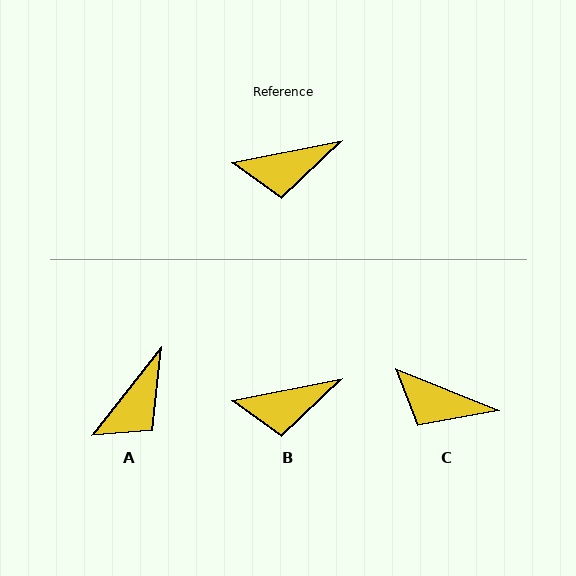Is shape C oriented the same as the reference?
No, it is off by about 34 degrees.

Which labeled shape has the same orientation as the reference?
B.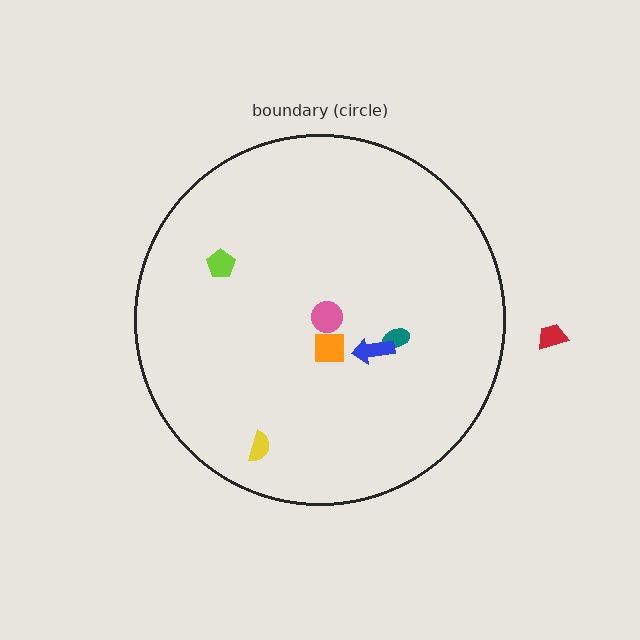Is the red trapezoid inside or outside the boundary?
Outside.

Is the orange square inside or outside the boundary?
Inside.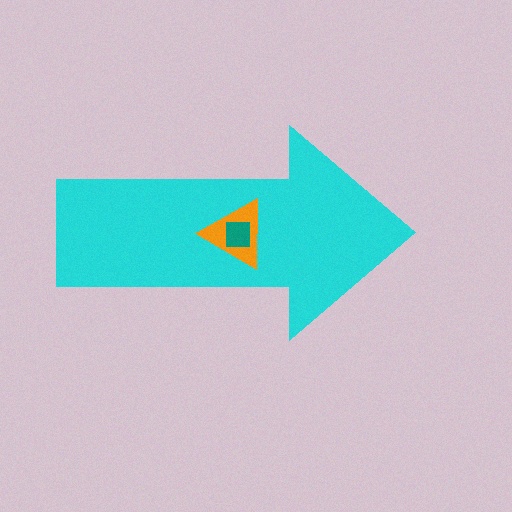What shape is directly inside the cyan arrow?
The orange triangle.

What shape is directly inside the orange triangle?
The teal square.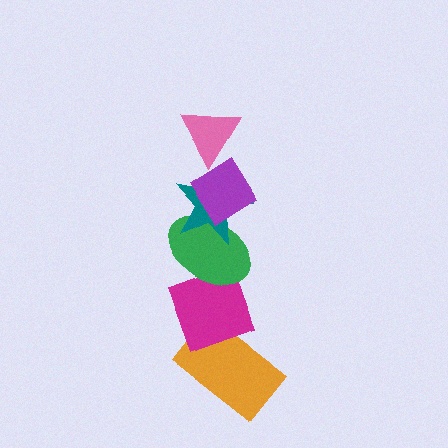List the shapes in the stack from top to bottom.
From top to bottom: the pink triangle, the purple diamond, the teal star, the green ellipse, the magenta diamond, the orange rectangle.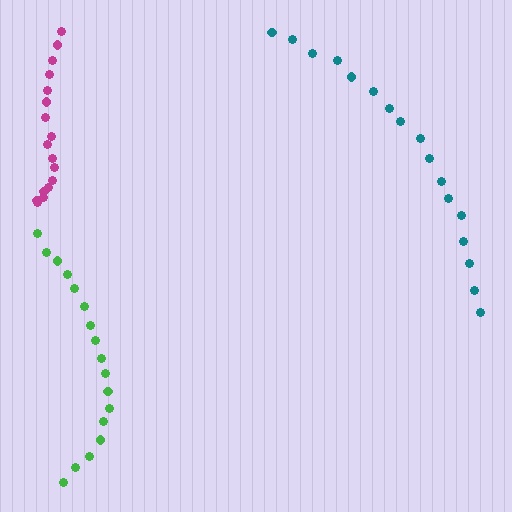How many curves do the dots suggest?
There are 3 distinct paths.